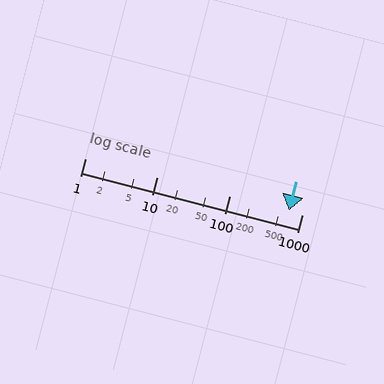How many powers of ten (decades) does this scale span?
The scale spans 3 decades, from 1 to 1000.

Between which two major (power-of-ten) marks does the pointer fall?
The pointer is between 100 and 1000.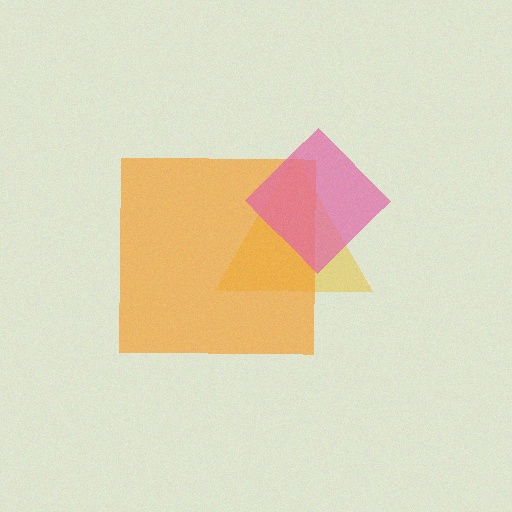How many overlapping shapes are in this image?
There are 3 overlapping shapes in the image.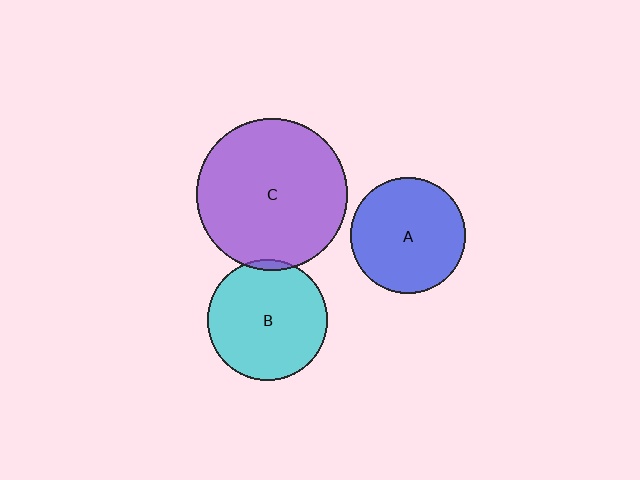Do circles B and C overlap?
Yes.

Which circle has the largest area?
Circle C (purple).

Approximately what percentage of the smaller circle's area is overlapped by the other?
Approximately 5%.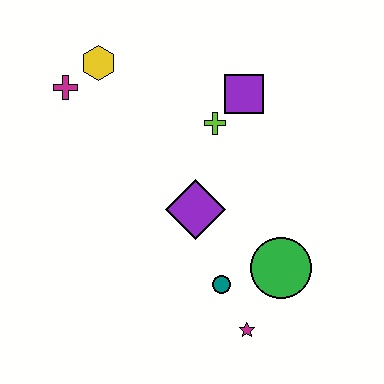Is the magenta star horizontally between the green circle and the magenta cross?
Yes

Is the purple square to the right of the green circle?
No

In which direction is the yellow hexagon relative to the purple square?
The yellow hexagon is to the left of the purple square.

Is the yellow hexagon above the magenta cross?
Yes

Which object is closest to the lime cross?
The purple square is closest to the lime cross.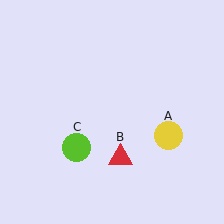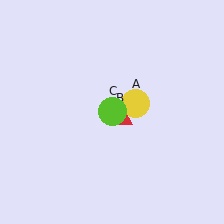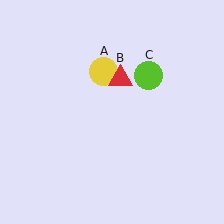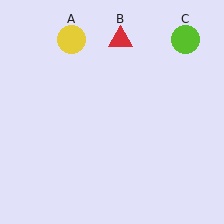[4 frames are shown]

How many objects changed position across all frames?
3 objects changed position: yellow circle (object A), red triangle (object B), lime circle (object C).